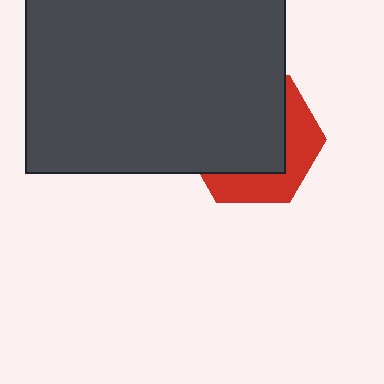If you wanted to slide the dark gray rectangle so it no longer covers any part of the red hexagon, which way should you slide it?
Slide it toward the upper-left — that is the most direct way to separate the two shapes.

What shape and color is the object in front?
The object in front is a dark gray rectangle.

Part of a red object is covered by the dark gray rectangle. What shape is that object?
It is a hexagon.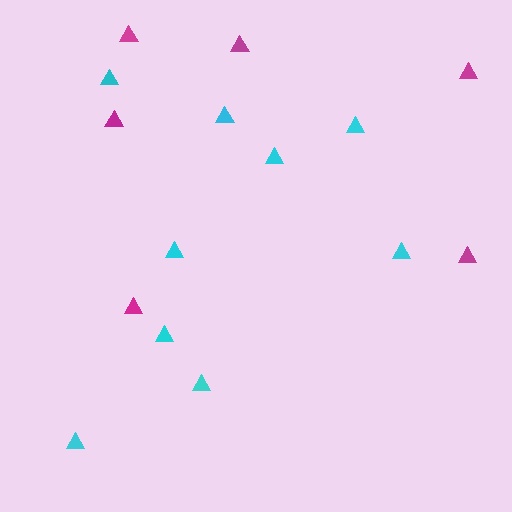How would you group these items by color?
There are 2 groups: one group of cyan triangles (9) and one group of magenta triangles (6).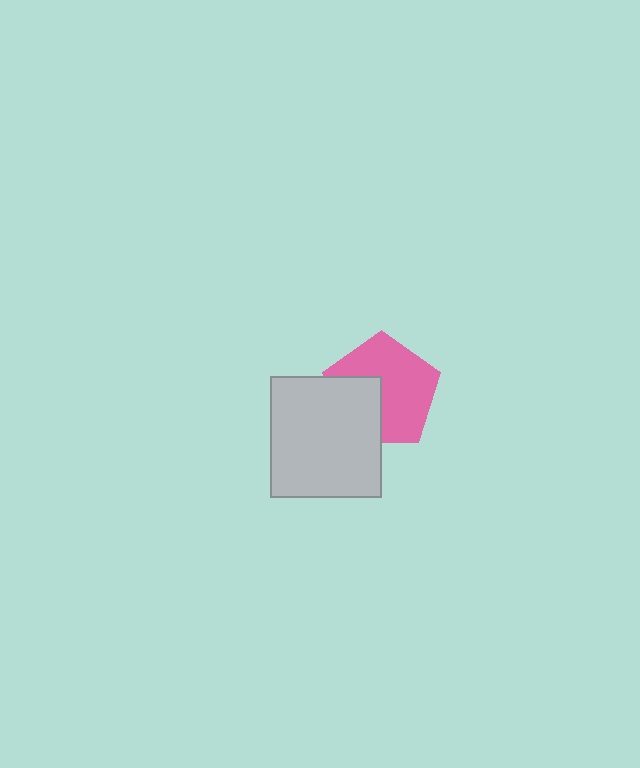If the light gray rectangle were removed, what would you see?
You would see the complete pink pentagon.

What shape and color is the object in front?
The object in front is a light gray rectangle.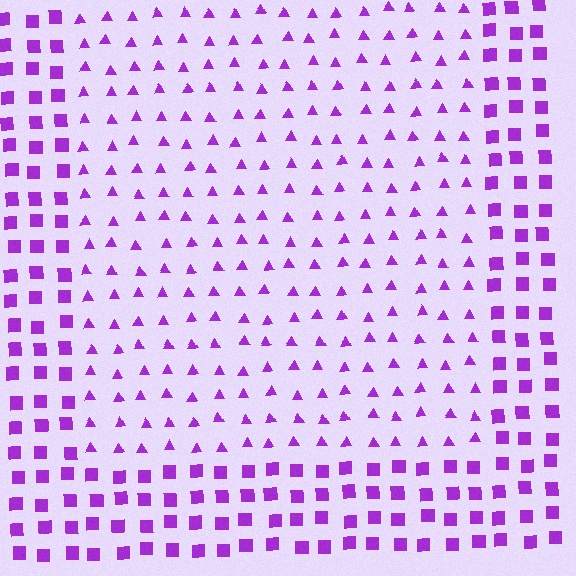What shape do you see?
I see a rectangle.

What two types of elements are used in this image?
The image uses triangles inside the rectangle region and squares outside it.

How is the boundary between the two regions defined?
The boundary is defined by a change in element shape: triangles inside vs. squares outside. All elements share the same color and spacing.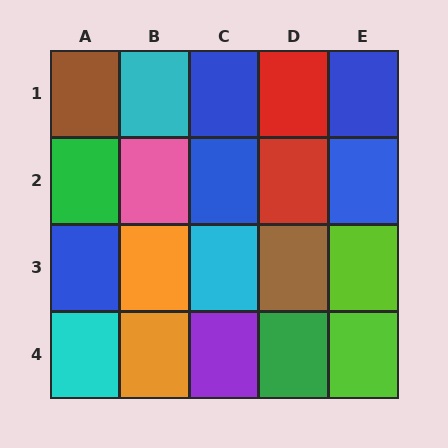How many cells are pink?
1 cell is pink.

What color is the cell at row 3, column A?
Blue.